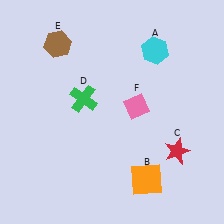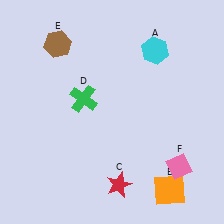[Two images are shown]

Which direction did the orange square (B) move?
The orange square (B) moved right.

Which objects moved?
The objects that moved are: the orange square (B), the red star (C), the pink diamond (F).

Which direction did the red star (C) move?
The red star (C) moved left.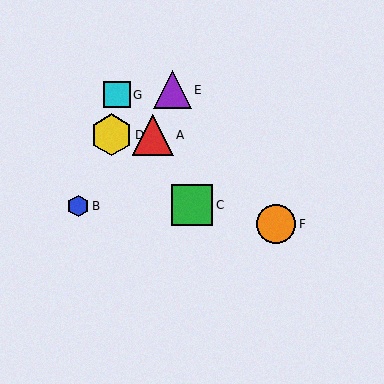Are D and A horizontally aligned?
Yes, both are at y≈135.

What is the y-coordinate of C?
Object C is at y≈205.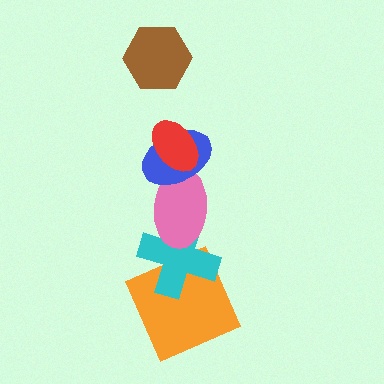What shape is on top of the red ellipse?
The brown hexagon is on top of the red ellipse.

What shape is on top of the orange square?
The cyan cross is on top of the orange square.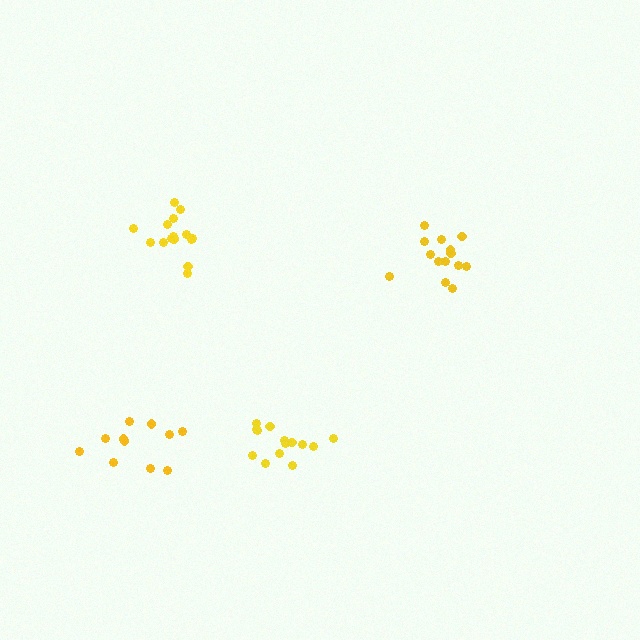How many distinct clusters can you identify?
There are 4 distinct clusters.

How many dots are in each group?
Group 1: 14 dots, Group 2: 15 dots, Group 3: 11 dots, Group 4: 14 dots (54 total).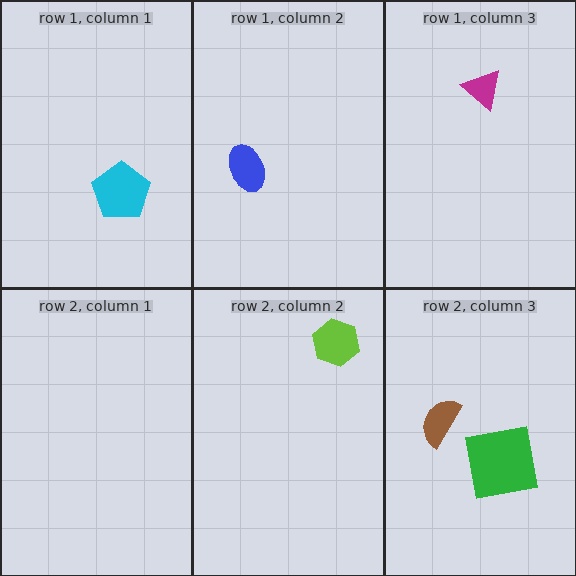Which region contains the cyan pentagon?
The row 1, column 1 region.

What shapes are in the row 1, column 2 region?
The blue ellipse.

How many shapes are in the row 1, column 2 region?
1.